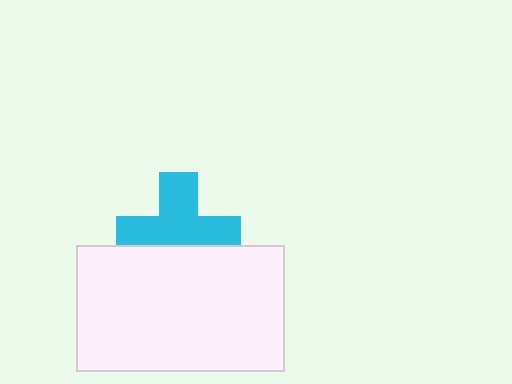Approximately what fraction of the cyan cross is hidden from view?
Roughly 33% of the cyan cross is hidden behind the white rectangle.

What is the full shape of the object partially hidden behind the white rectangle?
The partially hidden object is a cyan cross.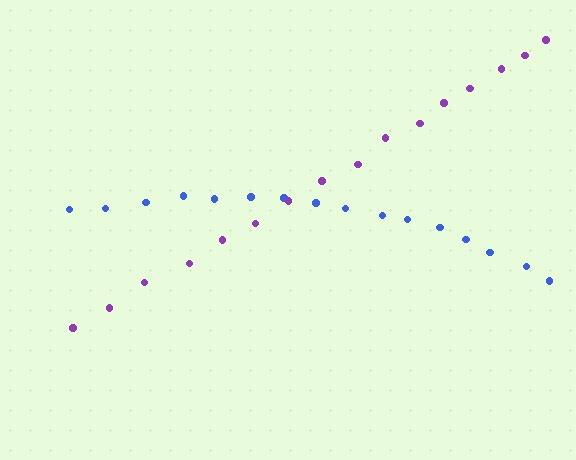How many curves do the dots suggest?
There are 2 distinct paths.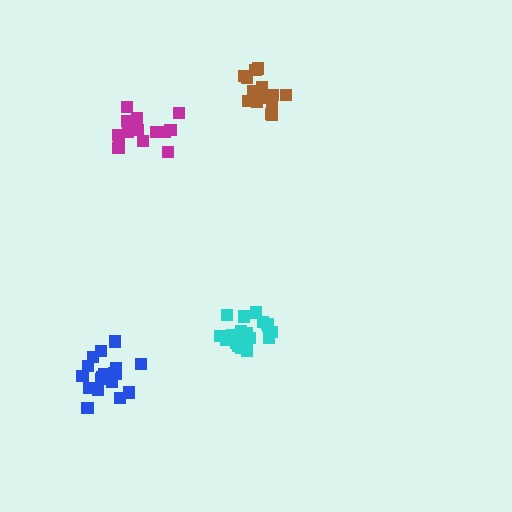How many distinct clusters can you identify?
There are 4 distinct clusters.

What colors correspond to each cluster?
The clusters are colored: cyan, magenta, brown, blue.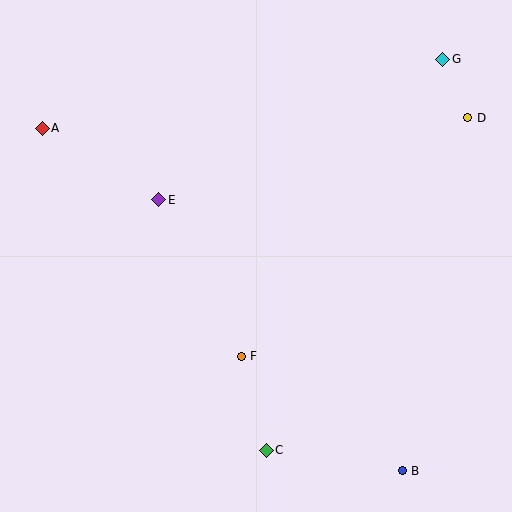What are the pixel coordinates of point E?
Point E is at (159, 200).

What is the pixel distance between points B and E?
The distance between B and E is 364 pixels.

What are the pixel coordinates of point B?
Point B is at (402, 471).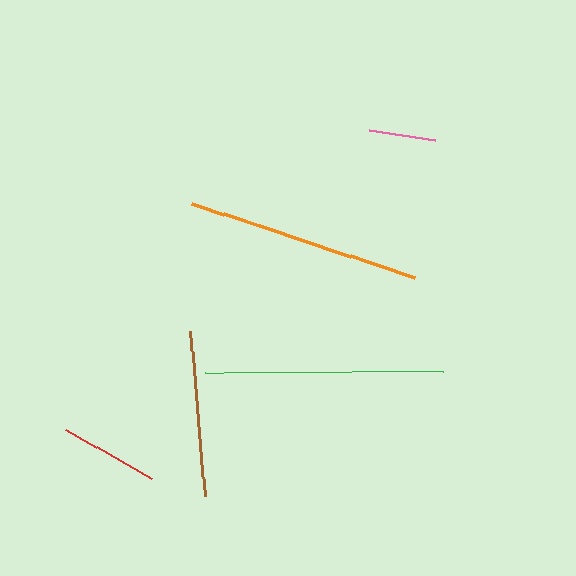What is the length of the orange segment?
The orange segment is approximately 234 pixels long.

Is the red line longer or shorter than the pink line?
The red line is longer than the pink line.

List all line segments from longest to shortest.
From longest to shortest: green, orange, brown, red, pink.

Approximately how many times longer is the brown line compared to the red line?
The brown line is approximately 1.7 times the length of the red line.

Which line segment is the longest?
The green line is the longest at approximately 238 pixels.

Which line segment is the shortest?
The pink line is the shortest at approximately 66 pixels.